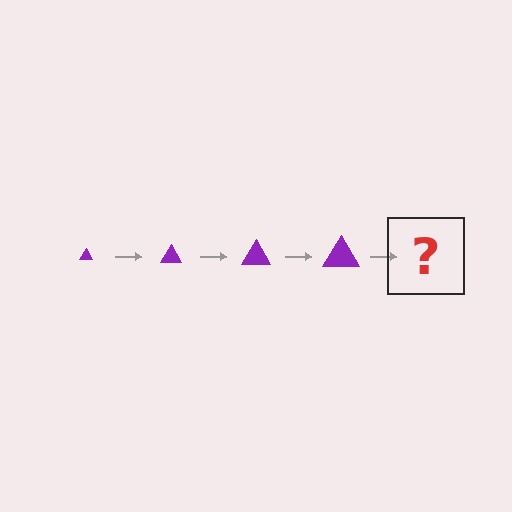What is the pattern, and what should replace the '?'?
The pattern is that the triangle gets progressively larger each step. The '?' should be a purple triangle, larger than the previous one.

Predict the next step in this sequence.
The next step is a purple triangle, larger than the previous one.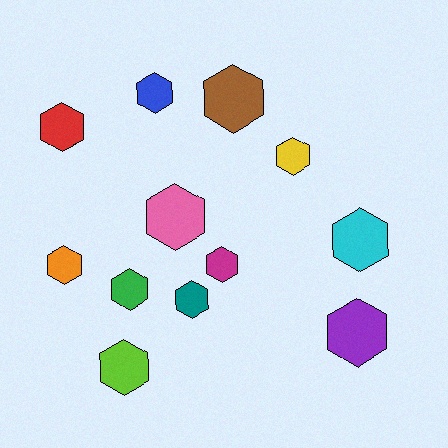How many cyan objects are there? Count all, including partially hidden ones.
There is 1 cyan object.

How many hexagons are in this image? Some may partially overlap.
There are 12 hexagons.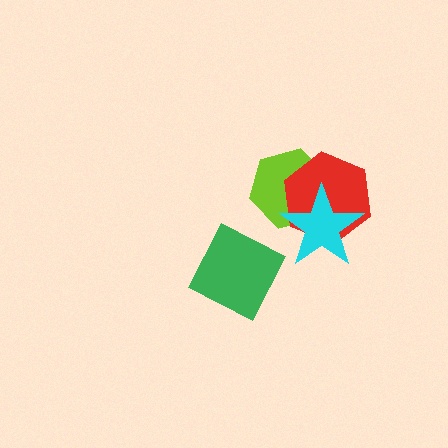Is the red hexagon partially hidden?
Yes, it is partially covered by another shape.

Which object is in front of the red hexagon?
The cyan star is in front of the red hexagon.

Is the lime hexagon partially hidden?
Yes, it is partially covered by another shape.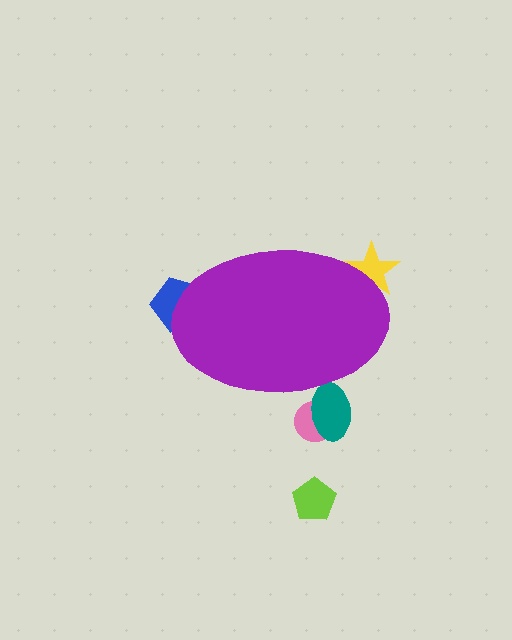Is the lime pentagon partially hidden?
No, the lime pentagon is fully visible.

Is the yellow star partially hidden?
Yes, the yellow star is partially hidden behind the purple ellipse.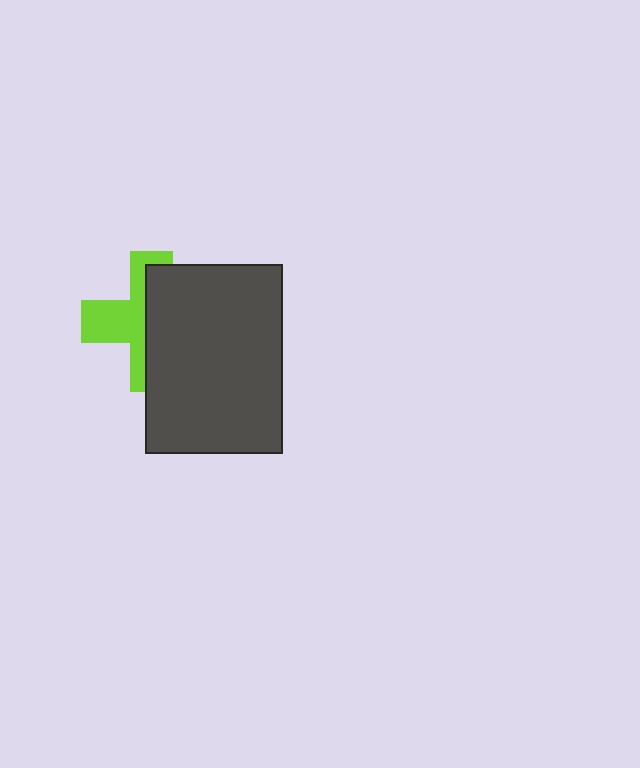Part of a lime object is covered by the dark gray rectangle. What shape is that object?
It is a cross.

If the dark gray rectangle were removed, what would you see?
You would see the complete lime cross.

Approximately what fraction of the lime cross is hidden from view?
Roughly 55% of the lime cross is hidden behind the dark gray rectangle.